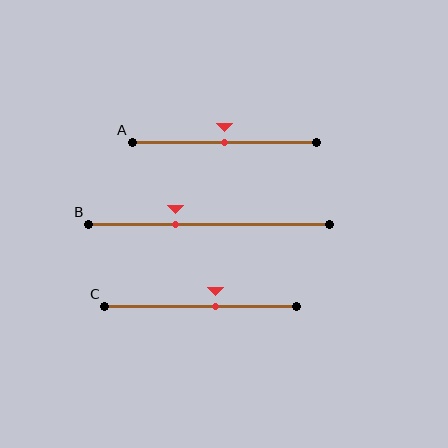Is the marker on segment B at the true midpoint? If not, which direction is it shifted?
No, the marker on segment B is shifted to the left by about 14% of the segment length.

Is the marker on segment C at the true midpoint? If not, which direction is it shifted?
No, the marker on segment C is shifted to the right by about 8% of the segment length.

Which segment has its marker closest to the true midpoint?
Segment A has its marker closest to the true midpoint.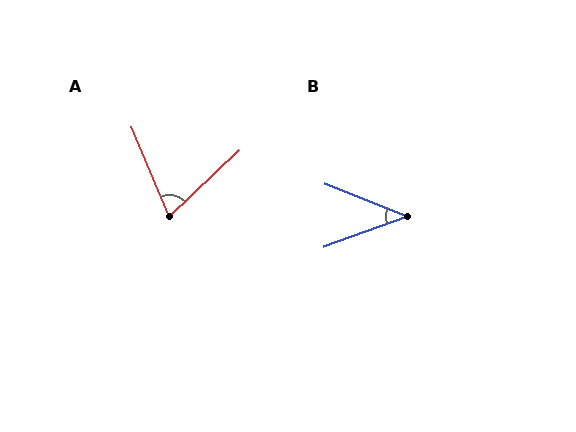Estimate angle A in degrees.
Approximately 69 degrees.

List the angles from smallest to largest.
B (42°), A (69°).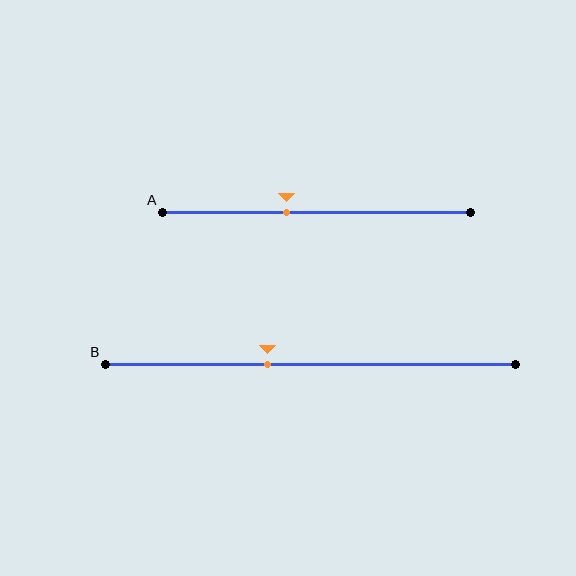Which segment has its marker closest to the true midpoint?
Segment A has its marker closest to the true midpoint.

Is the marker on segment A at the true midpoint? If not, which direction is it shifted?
No, the marker on segment A is shifted to the left by about 10% of the segment length.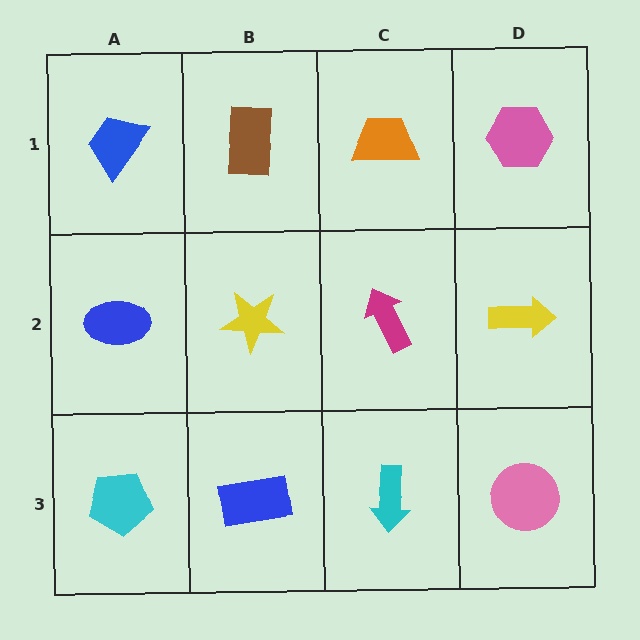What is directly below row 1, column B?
A yellow star.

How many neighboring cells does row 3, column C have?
3.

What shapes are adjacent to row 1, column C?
A magenta arrow (row 2, column C), a brown rectangle (row 1, column B), a pink hexagon (row 1, column D).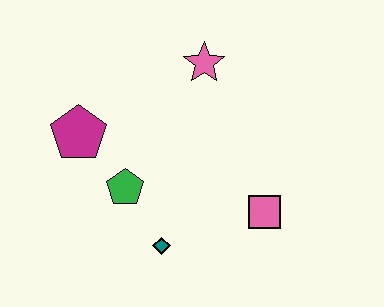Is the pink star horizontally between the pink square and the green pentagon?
Yes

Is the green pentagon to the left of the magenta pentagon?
No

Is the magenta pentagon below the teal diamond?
No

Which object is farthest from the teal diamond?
The pink star is farthest from the teal diamond.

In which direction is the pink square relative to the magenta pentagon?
The pink square is to the right of the magenta pentagon.